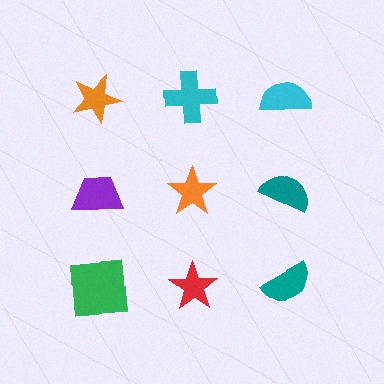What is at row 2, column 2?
An orange star.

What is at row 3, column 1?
A green square.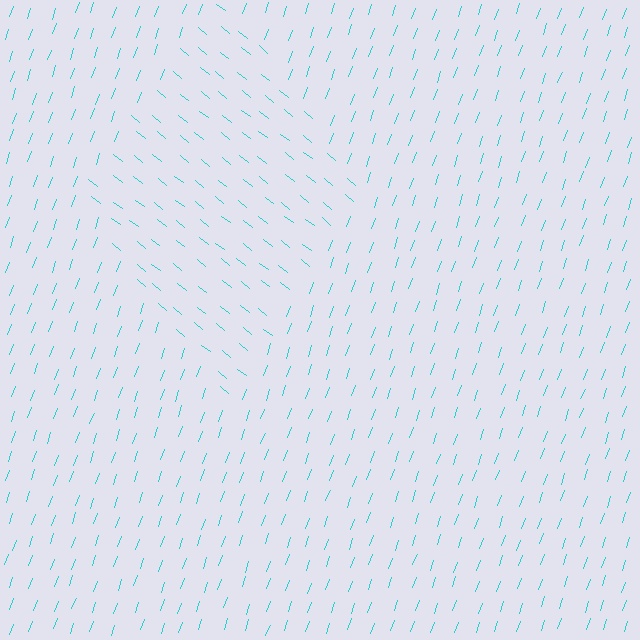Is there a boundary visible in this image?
Yes, there is a texture boundary formed by a change in line orientation.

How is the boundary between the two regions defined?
The boundary is defined purely by a change in line orientation (approximately 71 degrees difference). All lines are the same color and thickness.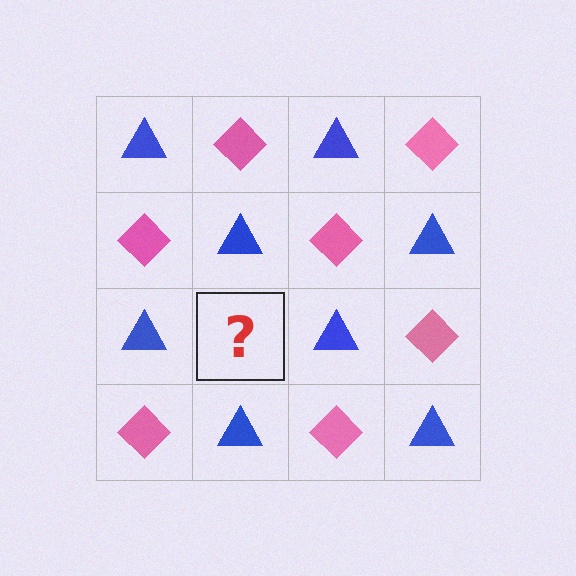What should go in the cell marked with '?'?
The missing cell should contain a pink diamond.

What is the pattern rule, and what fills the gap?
The rule is that it alternates blue triangle and pink diamond in a checkerboard pattern. The gap should be filled with a pink diamond.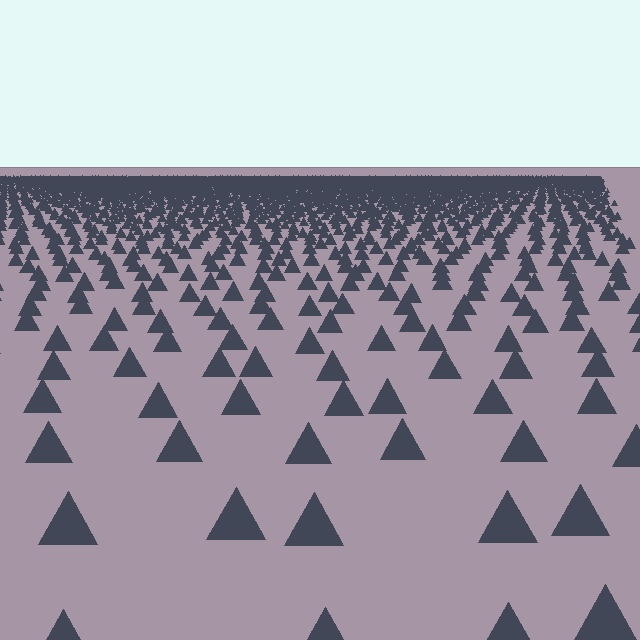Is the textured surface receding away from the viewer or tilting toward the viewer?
The surface is receding away from the viewer. Texture elements get smaller and denser toward the top.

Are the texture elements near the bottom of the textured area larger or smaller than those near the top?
Larger. Near the bottom, elements are closer to the viewer and appear at a bigger on-screen size.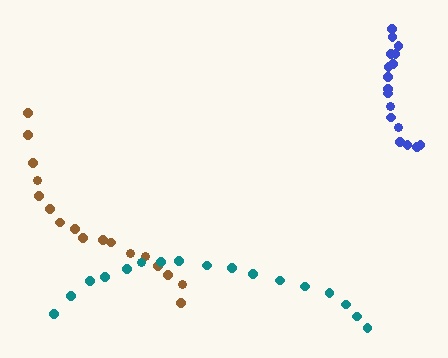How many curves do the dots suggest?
There are 3 distinct paths.